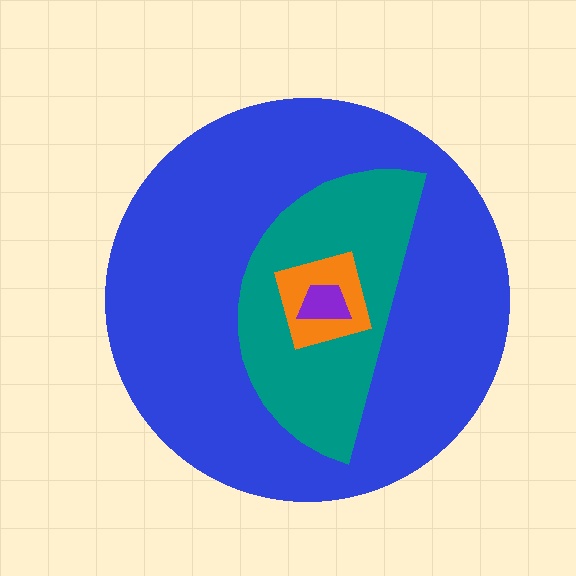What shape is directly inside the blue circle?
The teal semicircle.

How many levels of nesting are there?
4.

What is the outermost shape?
The blue circle.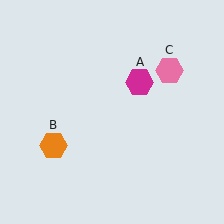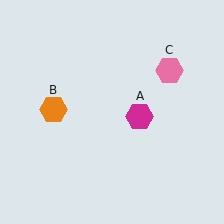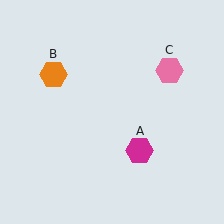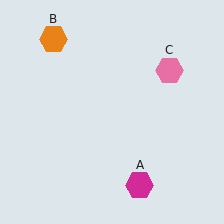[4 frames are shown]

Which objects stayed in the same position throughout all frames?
Pink hexagon (object C) remained stationary.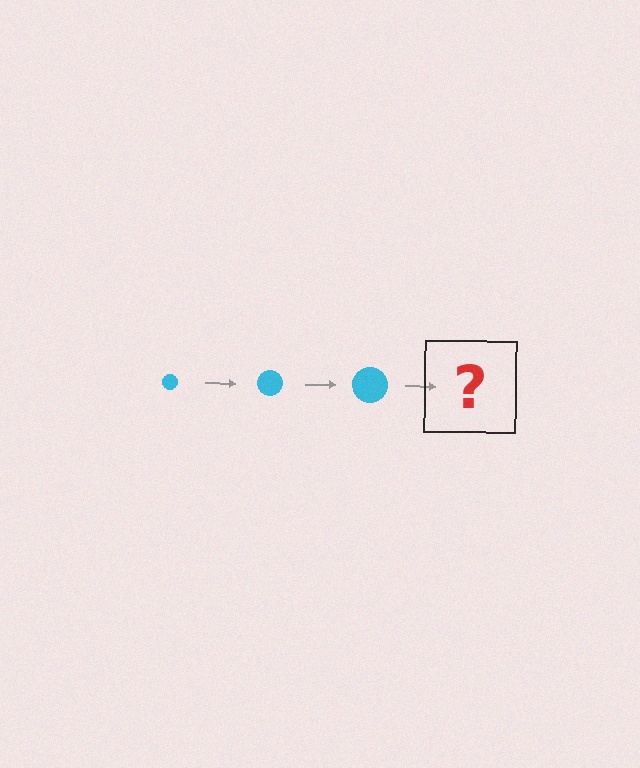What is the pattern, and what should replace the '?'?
The pattern is that the circle gets progressively larger each step. The '?' should be a cyan circle, larger than the previous one.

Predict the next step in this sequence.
The next step is a cyan circle, larger than the previous one.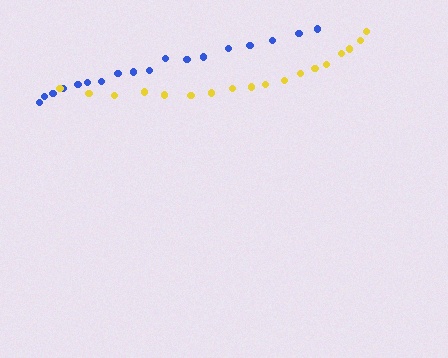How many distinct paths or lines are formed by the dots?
There are 2 distinct paths.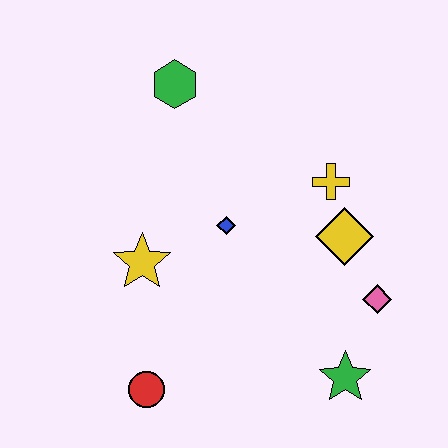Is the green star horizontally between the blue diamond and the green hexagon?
No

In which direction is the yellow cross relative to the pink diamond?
The yellow cross is above the pink diamond.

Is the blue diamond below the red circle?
No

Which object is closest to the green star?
The pink diamond is closest to the green star.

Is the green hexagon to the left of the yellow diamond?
Yes